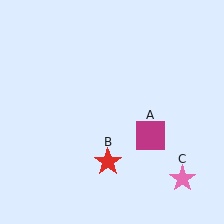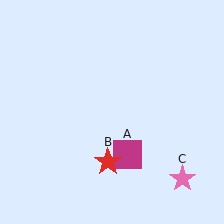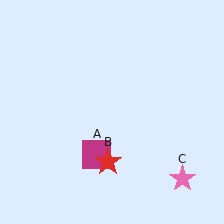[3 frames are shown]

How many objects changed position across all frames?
1 object changed position: magenta square (object A).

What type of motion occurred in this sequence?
The magenta square (object A) rotated clockwise around the center of the scene.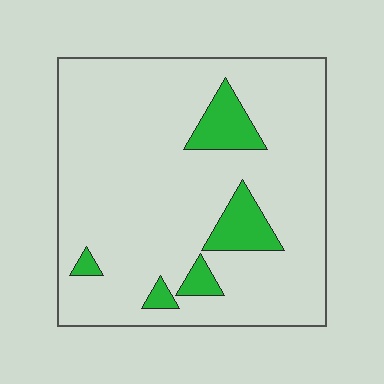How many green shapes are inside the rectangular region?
5.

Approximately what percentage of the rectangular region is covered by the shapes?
Approximately 10%.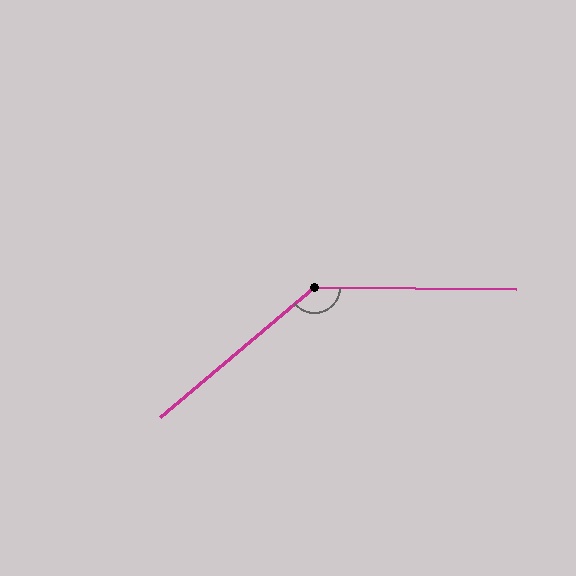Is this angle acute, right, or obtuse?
It is obtuse.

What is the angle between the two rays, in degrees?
Approximately 139 degrees.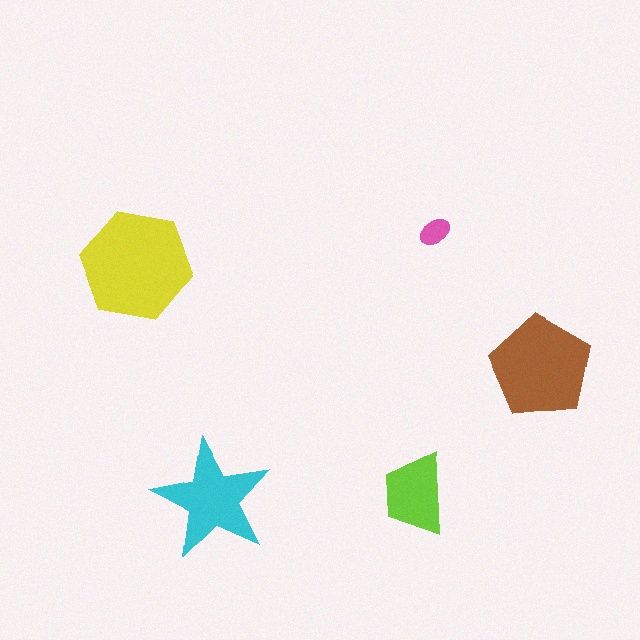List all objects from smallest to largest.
The pink ellipse, the lime trapezoid, the cyan star, the brown pentagon, the yellow hexagon.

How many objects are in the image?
There are 5 objects in the image.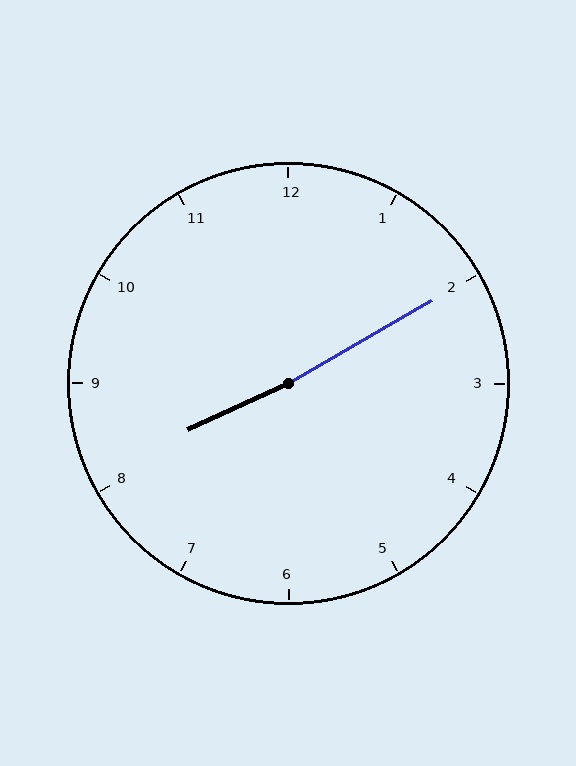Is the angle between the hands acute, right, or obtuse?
It is obtuse.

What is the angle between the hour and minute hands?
Approximately 175 degrees.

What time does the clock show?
8:10.